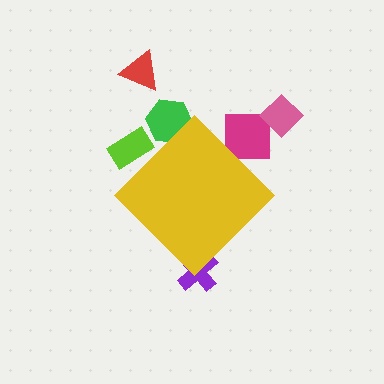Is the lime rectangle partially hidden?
Yes, the lime rectangle is partially hidden behind the yellow diamond.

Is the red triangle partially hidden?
No, the red triangle is fully visible.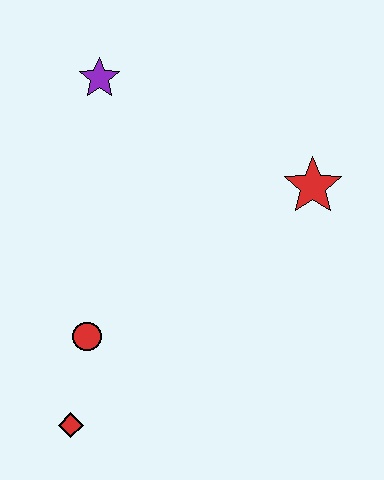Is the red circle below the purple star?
Yes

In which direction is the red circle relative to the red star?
The red circle is to the left of the red star.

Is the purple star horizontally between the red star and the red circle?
Yes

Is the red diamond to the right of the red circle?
No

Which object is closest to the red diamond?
The red circle is closest to the red diamond.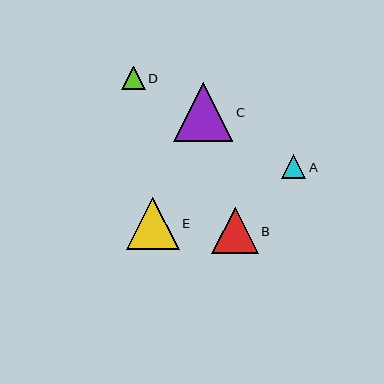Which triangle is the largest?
Triangle C is the largest with a size of approximately 59 pixels.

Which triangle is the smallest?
Triangle D is the smallest with a size of approximately 23 pixels.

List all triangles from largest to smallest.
From largest to smallest: C, E, B, A, D.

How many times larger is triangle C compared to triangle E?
Triangle C is approximately 1.1 times the size of triangle E.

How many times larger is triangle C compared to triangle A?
Triangle C is approximately 2.4 times the size of triangle A.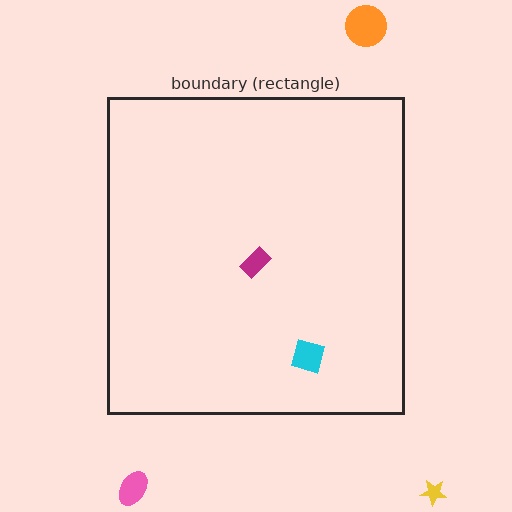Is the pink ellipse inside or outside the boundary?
Outside.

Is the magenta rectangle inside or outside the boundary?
Inside.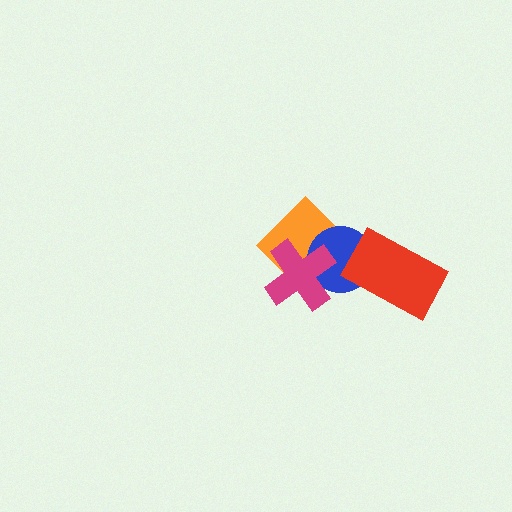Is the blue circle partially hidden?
Yes, it is partially covered by another shape.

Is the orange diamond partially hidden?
Yes, it is partially covered by another shape.